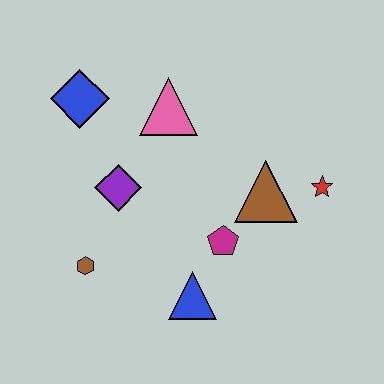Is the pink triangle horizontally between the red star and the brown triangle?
No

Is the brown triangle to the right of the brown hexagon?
Yes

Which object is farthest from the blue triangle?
The blue diamond is farthest from the blue triangle.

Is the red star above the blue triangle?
Yes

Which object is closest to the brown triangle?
The red star is closest to the brown triangle.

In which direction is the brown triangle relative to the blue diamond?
The brown triangle is to the right of the blue diamond.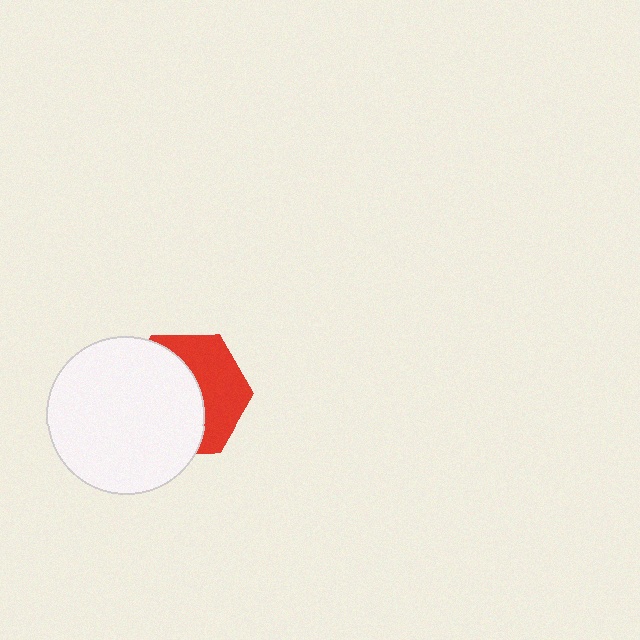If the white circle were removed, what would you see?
You would see the complete red hexagon.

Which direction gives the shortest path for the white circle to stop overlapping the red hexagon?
Moving left gives the shortest separation.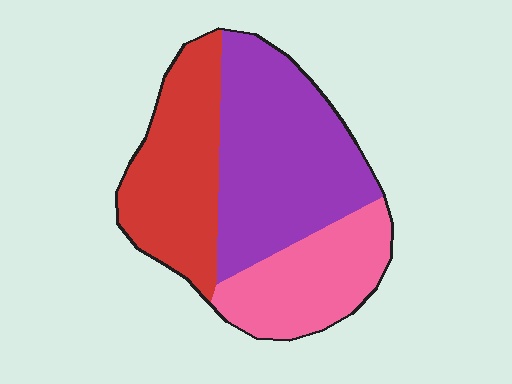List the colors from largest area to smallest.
From largest to smallest: purple, red, pink.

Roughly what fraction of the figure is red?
Red takes up about one third (1/3) of the figure.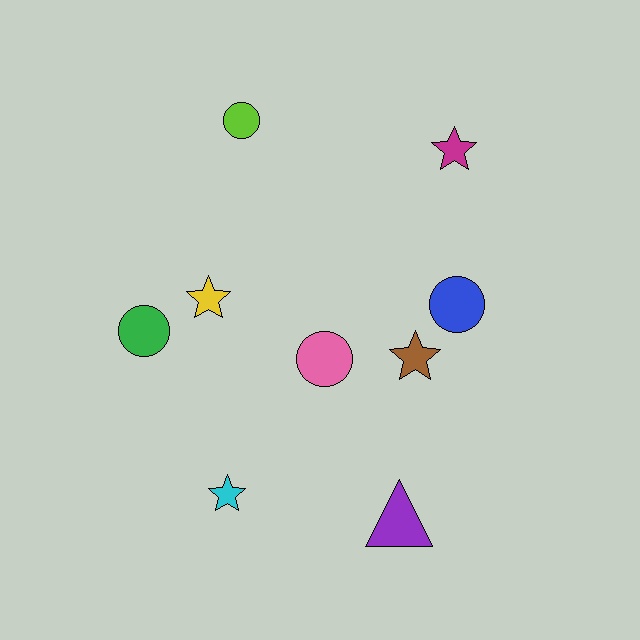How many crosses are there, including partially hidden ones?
There are no crosses.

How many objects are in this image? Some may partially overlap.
There are 9 objects.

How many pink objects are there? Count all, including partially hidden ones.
There is 1 pink object.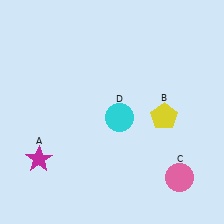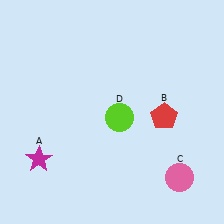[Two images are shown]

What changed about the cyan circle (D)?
In Image 1, D is cyan. In Image 2, it changed to lime.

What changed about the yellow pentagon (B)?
In Image 1, B is yellow. In Image 2, it changed to red.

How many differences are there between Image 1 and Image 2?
There are 2 differences between the two images.